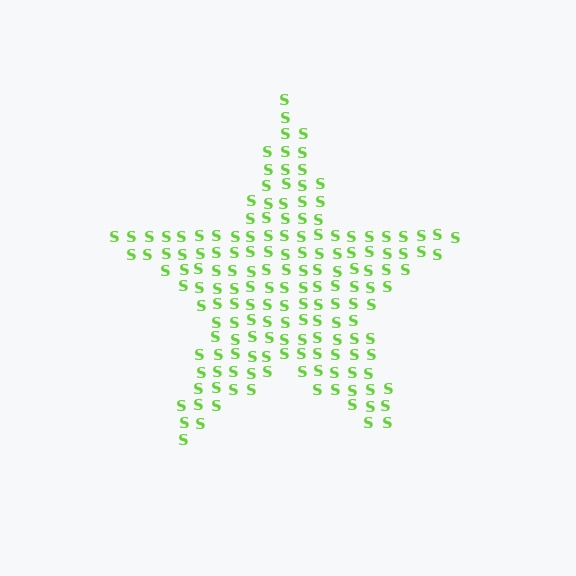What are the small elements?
The small elements are letter S's.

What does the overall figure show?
The overall figure shows a star.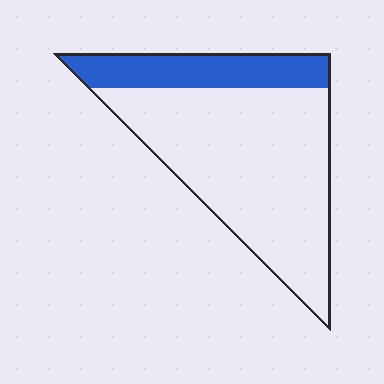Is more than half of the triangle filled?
No.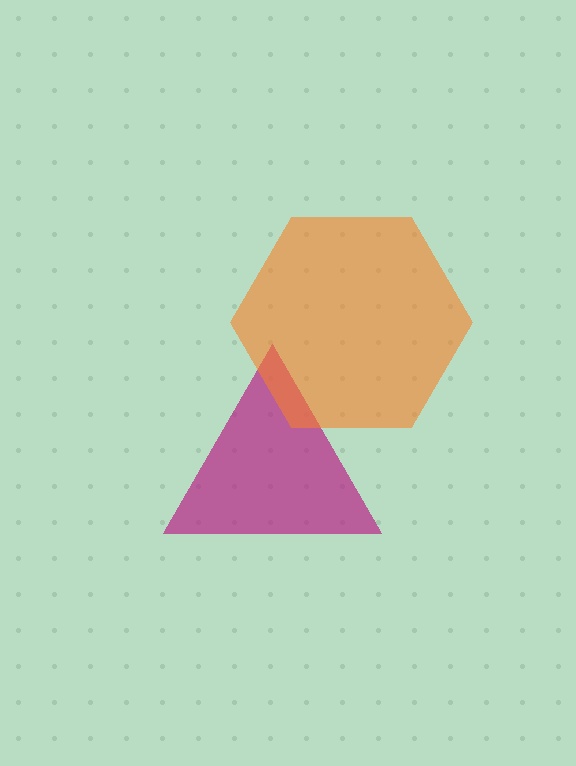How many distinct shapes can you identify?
There are 2 distinct shapes: a magenta triangle, an orange hexagon.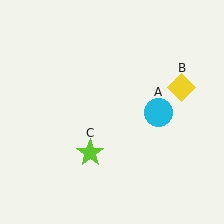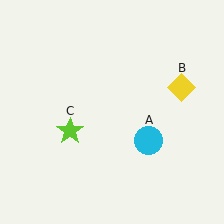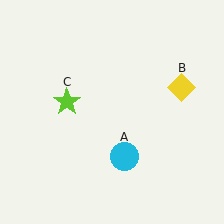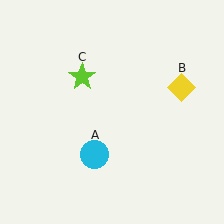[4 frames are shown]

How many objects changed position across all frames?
2 objects changed position: cyan circle (object A), lime star (object C).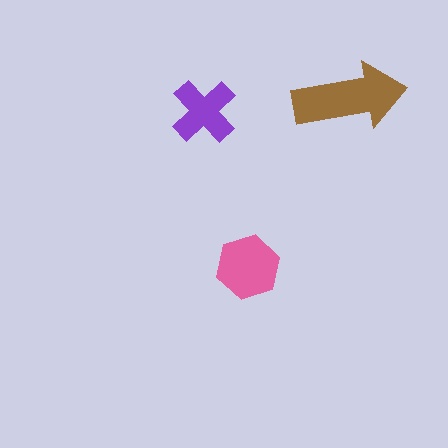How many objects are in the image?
There are 3 objects in the image.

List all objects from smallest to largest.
The purple cross, the pink hexagon, the brown arrow.